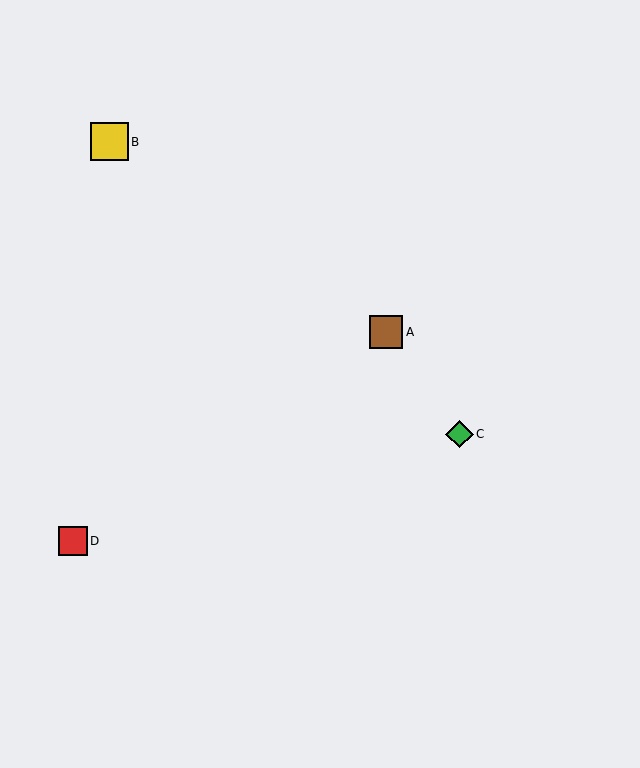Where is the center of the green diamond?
The center of the green diamond is at (459, 434).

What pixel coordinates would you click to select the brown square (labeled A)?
Click at (386, 332) to select the brown square A.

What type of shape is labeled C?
Shape C is a green diamond.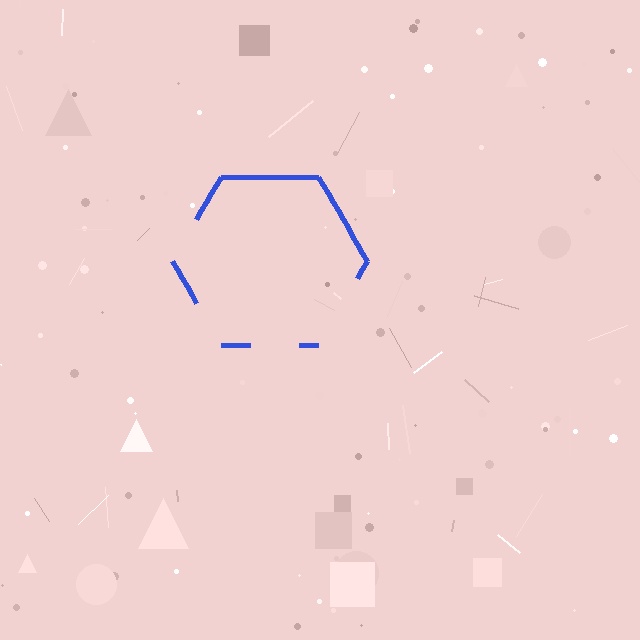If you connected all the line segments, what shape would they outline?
They would outline a hexagon.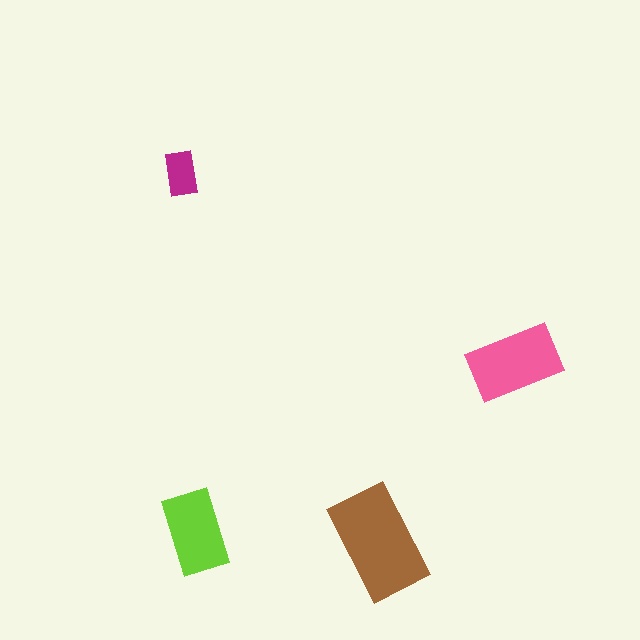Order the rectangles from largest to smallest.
the brown one, the pink one, the lime one, the magenta one.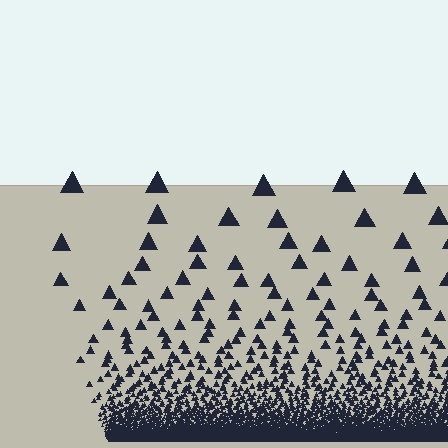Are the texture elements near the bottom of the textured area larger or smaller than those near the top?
Smaller. The gradient is inverted — elements near the bottom are smaller and denser.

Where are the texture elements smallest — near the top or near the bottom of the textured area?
Near the bottom.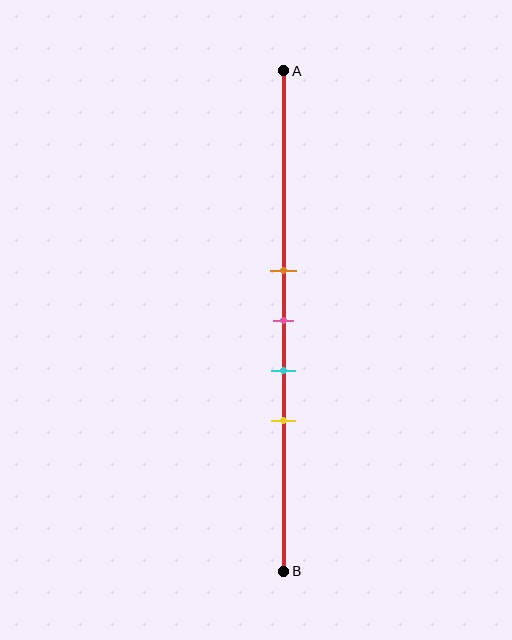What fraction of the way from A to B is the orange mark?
The orange mark is approximately 40% (0.4) of the way from A to B.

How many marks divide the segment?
There are 4 marks dividing the segment.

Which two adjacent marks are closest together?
The orange and pink marks are the closest adjacent pair.